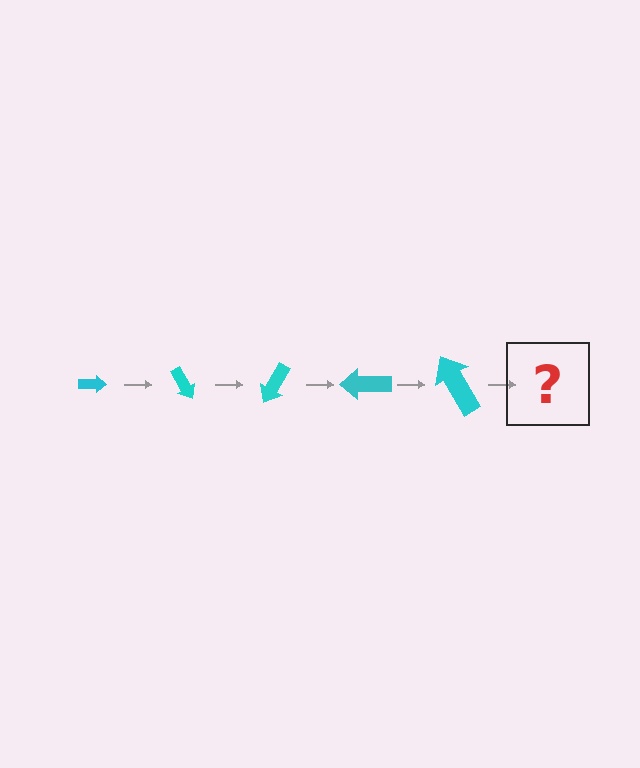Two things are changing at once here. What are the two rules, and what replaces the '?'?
The two rules are that the arrow grows larger each step and it rotates 60 degrees each step. The '?' should be an arrow, larger than the previous one and rotated 300 degrees from the start.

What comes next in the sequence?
The next element should be an arrow, larger than the previous one and rotated 300 degrees from the start.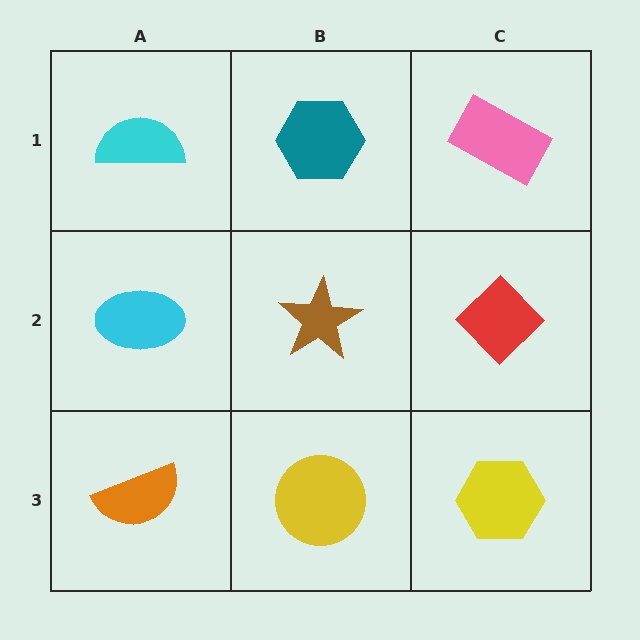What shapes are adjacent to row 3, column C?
A red diamond (row 2, column C), a yellow circle (row 3, column B).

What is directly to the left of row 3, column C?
A yellow circle.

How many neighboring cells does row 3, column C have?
2.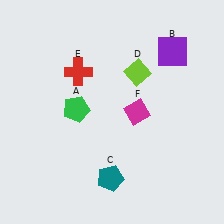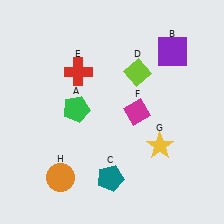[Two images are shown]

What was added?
A yellow star (G), an orange circle (H) were added in Image 2.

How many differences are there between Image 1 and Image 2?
There are 2 differences between the two images.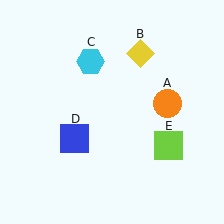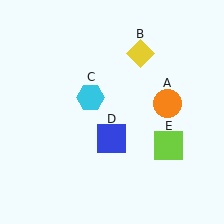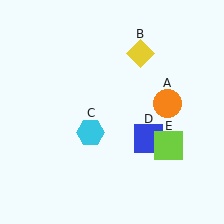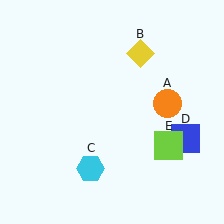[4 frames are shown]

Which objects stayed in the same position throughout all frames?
Orange circle (object A) and yellow diamond (object B) and lime square (object E) remained stationary.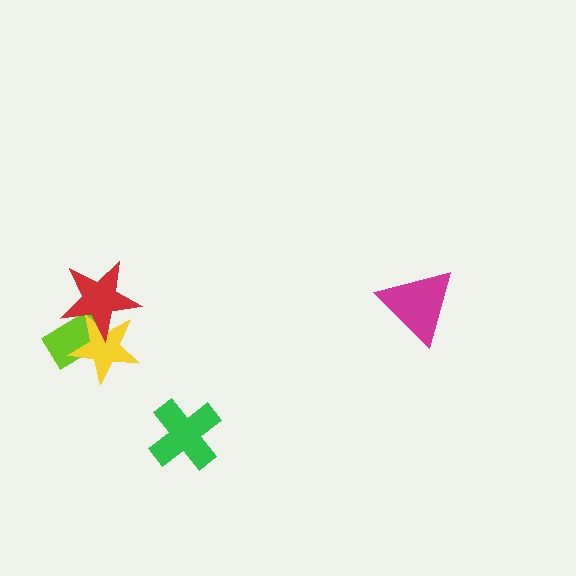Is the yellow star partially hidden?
Yes, it is partially covered by another shape.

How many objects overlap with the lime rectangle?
2 objects overlap with the lime rectangle.